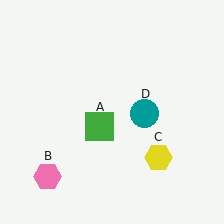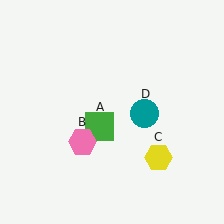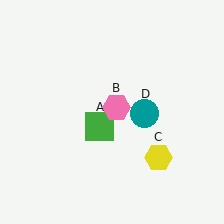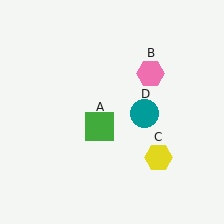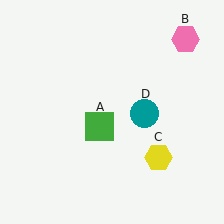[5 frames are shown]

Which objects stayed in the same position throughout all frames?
Green square (object A) and yellow hexagon (object C) and teal circle (object D) remained stationary.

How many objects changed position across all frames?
1 object changed position: pink hexagon (object B).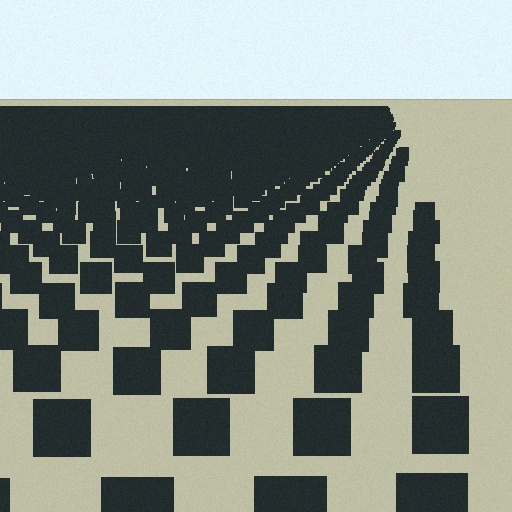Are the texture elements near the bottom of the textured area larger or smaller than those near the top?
Larger. Near the bottom, elements are closer to the viewer and appear at a bigger on-screen size.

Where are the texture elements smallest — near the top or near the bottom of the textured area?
Near the top.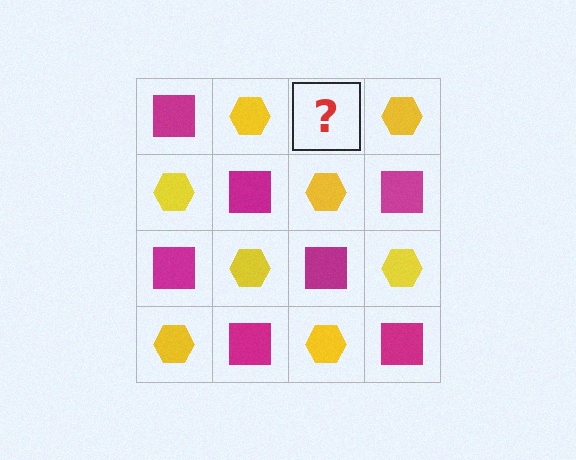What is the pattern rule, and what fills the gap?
The rule is that it alternates magenta square and yellow hexagon in a checkerboard pattern. The gap should be filled with a magenta square.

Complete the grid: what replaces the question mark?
The question mark should be replaced with a magenta square.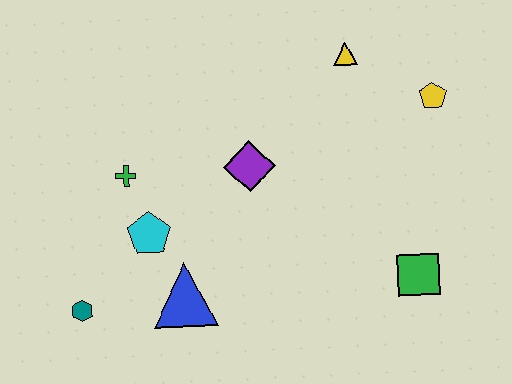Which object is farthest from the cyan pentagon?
The yellow pentagon is farthest from the cyan pentagon.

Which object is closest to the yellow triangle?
The yellow pentagon is closest to the yellow triangle.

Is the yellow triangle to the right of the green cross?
Yes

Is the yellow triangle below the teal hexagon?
No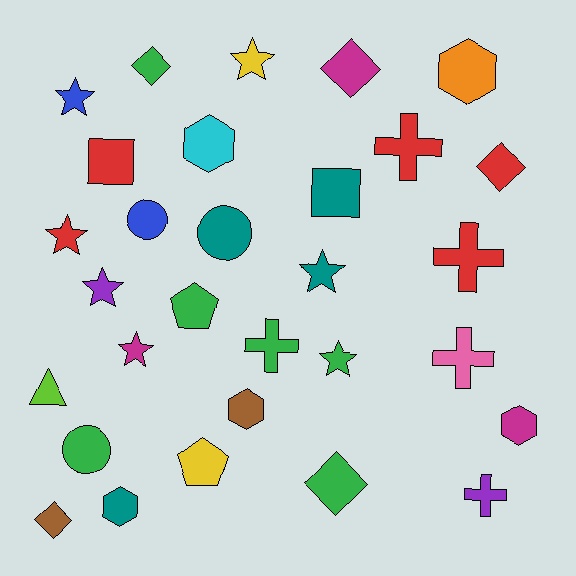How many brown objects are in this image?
There are 2 brown objects.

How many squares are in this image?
There are 2 squares.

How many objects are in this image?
There are 30 objects.